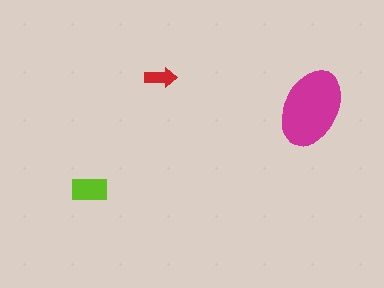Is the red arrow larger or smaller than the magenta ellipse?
Smaller.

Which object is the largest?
The magenta ellipse.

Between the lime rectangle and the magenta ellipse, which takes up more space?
The magenta ellipse.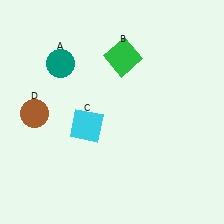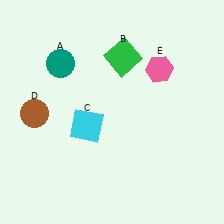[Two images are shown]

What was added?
A pink hexagon (E) was added in Image 2.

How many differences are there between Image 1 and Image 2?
There is 1 difference between the two images.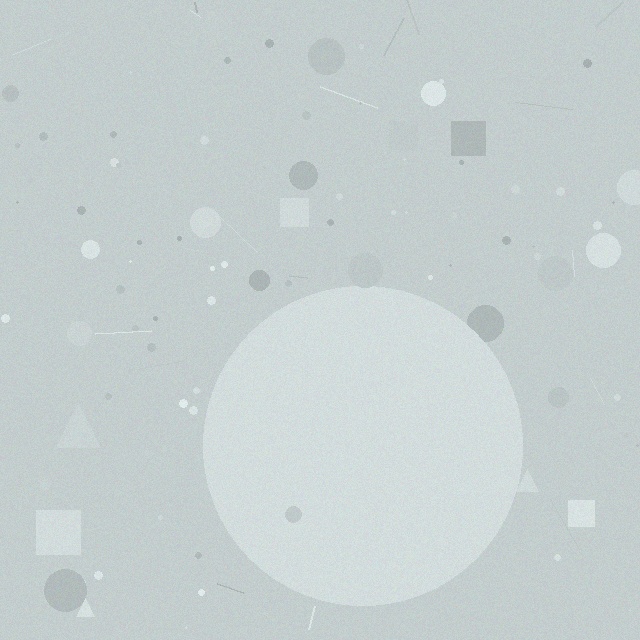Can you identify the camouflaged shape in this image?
The camouflaged shape is a circle.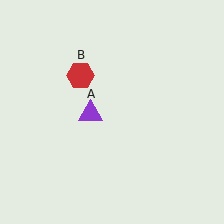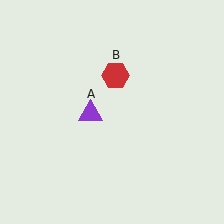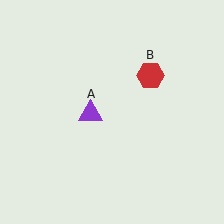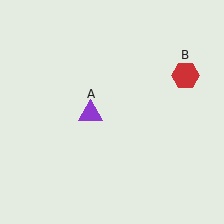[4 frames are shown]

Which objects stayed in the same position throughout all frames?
Purple triangle (object A) remained stationary.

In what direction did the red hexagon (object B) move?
The red hexagon (object B) moved right.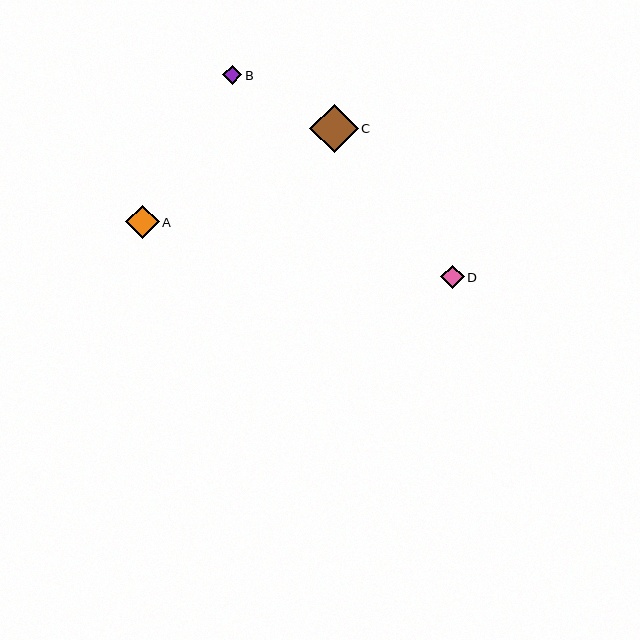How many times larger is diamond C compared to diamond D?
Diamond C is approximately 2.0 times the size of diamond D.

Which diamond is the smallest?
Diamond B is the smallest with a size of approximately 19 pixels.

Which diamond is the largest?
Diamond C is the largest with a size of approximately 48 pixels.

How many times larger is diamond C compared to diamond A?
Diamond C is approximately 1.4 times the size of diamond A.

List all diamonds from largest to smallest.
From largest to smallest: C, A, D, B.